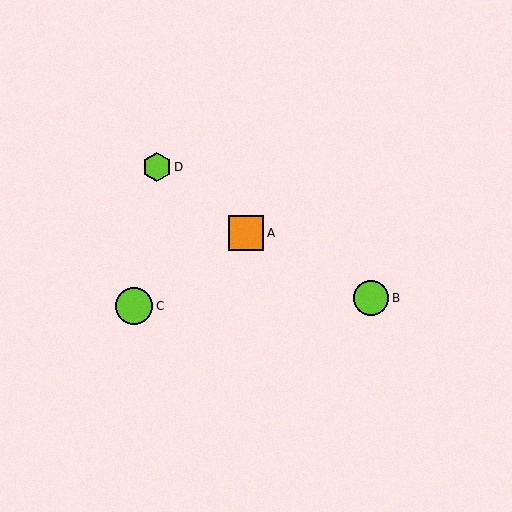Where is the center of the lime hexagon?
The center of the lime hexagon is at (157, 167).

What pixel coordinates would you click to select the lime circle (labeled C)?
Click at (134, 306) to select the lime circle C.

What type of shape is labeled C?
Shape C is a lime circle.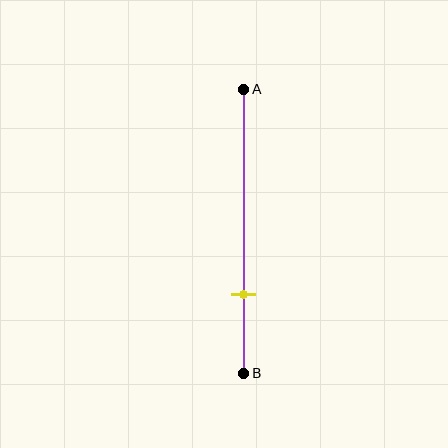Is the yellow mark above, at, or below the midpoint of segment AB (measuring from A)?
The yellow mark is below the midpoint of segment AB.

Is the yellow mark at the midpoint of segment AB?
No, the mark is at about 70% from A, not at the 50% midpoint.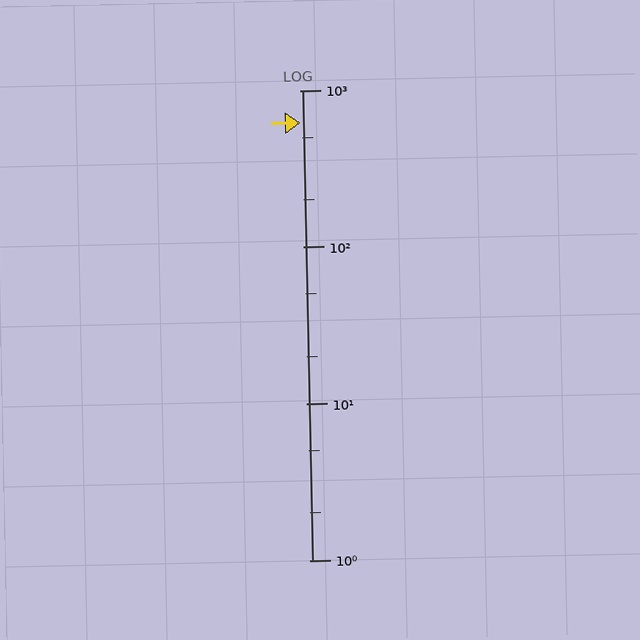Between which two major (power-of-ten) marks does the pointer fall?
The pointer is between 100 and 1000.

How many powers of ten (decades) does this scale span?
The scale spans 3 decades, from 1 to 1000.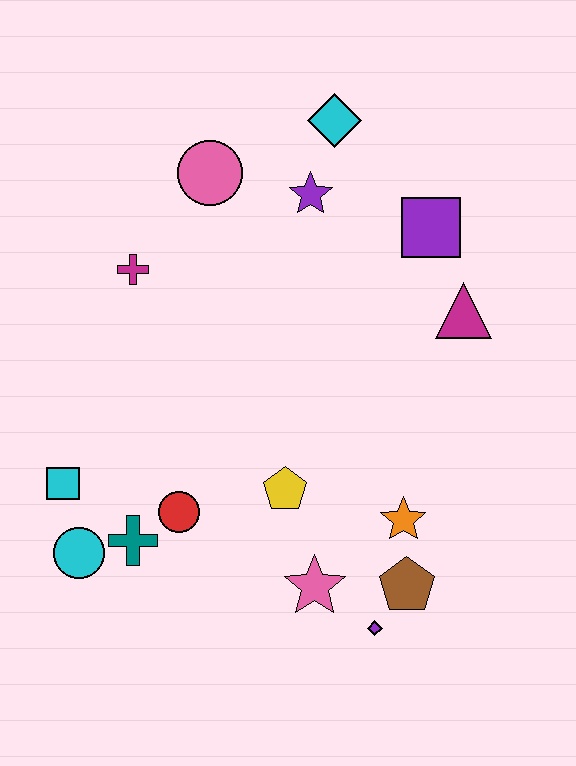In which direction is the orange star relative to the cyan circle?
The orange star is to the right of the cyan circle.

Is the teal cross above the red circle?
No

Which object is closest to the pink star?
The purple diamond is closest to the pink star.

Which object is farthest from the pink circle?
The purple diamond is farthest from the pink circle.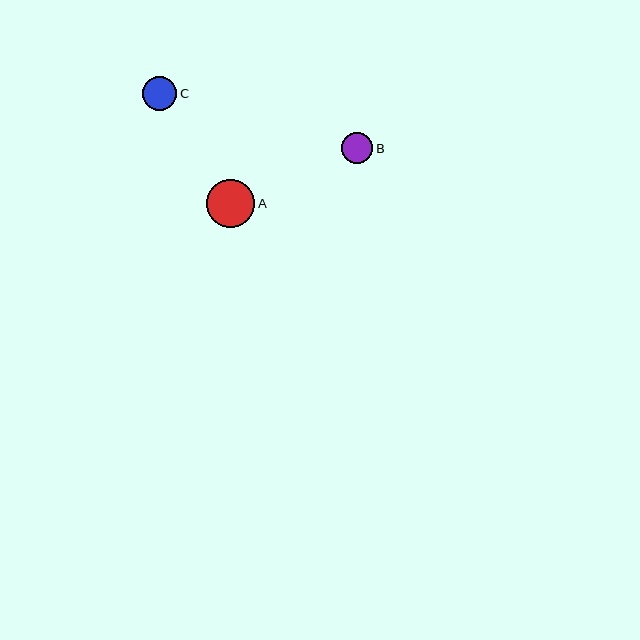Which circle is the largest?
Circle A is the largest with a size of approximately 48 pixels.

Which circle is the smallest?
Circle B is the smallest with a size of approximately 31 pixels.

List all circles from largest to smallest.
From largest to smallest: A, C, B.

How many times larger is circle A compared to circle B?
Circle A is approximately 1.5 times the size of circle B.